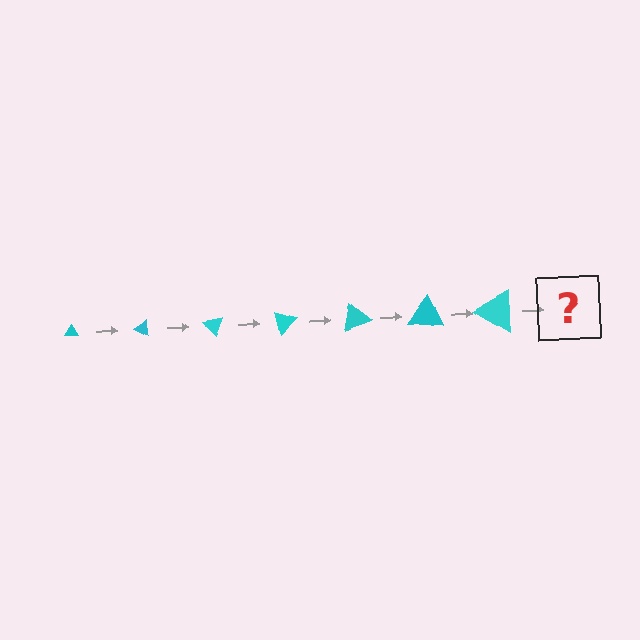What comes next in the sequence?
The next element should be a triangle, larger than the previous one and rotated 175 degrees from the start.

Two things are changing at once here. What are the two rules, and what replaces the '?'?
The two rules are that the triangle grows larger each step and it rotates 25 degrees each step. The '?' should be a triangle, larger than the previous one and rotated 175 degrees from the start.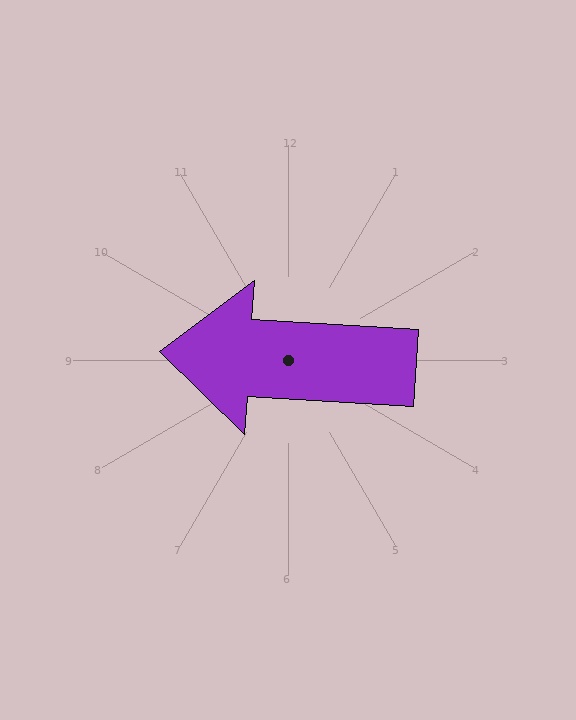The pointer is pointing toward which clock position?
Roughly 9 o'clock.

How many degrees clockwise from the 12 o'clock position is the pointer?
Approximately 274 degrees.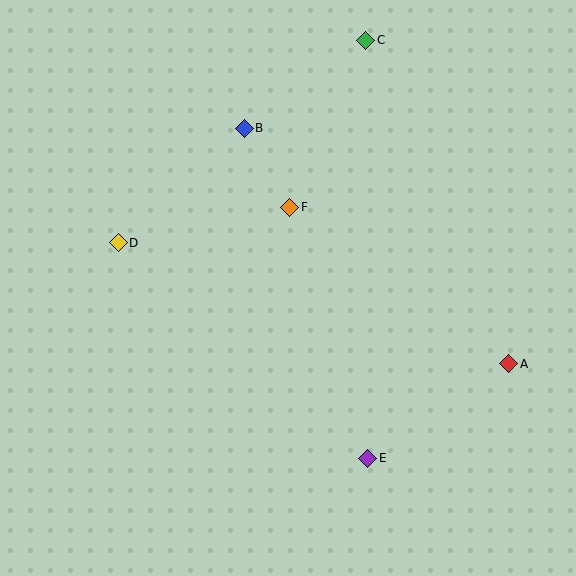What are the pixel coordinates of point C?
Point C is at (366, 40).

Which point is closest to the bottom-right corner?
Point A is closest to the bottom-right corner.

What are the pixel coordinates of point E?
Point E is at (368, 458).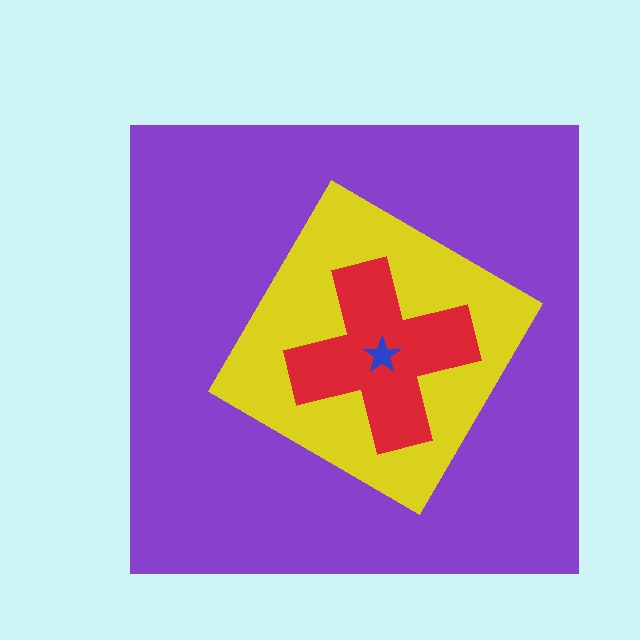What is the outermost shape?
The purple square.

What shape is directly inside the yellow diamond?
The red cross.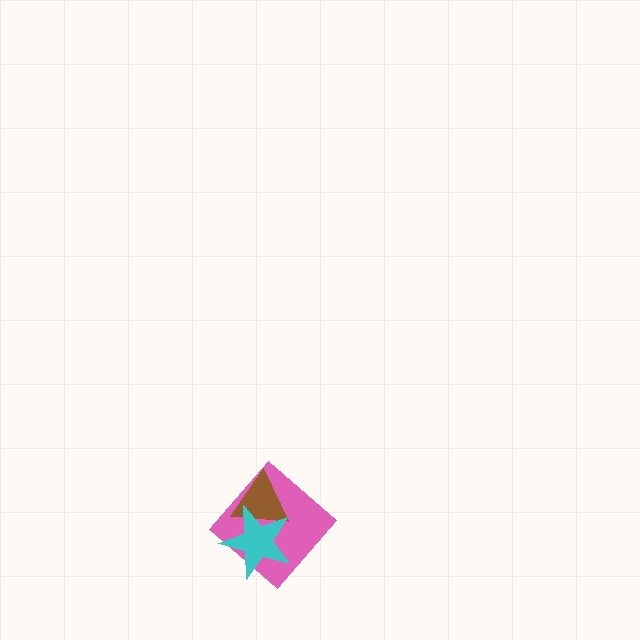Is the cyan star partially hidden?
No, no other shape covers it.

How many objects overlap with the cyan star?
2 objects overlap with the cyan star.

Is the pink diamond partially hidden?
Yes, it is partially covered by another shape.